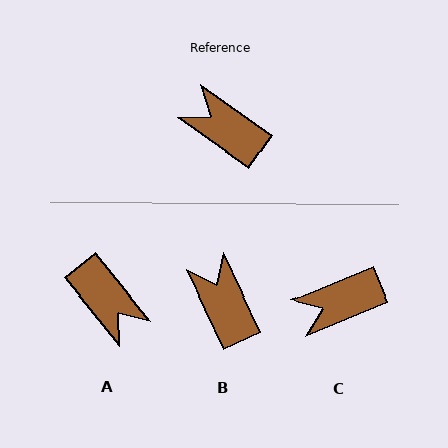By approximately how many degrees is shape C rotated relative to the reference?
Approximately 58 degrees counter-clockwise.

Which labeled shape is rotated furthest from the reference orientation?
A, about 164 degrees away.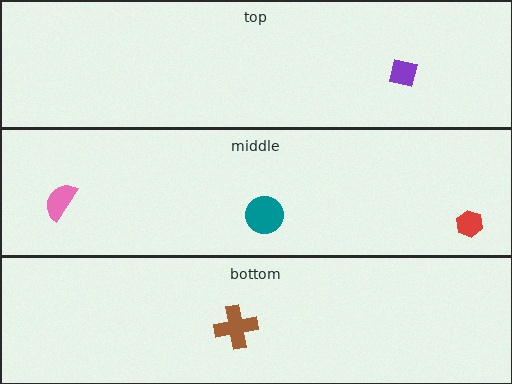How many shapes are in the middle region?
3.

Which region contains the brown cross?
The bottom region.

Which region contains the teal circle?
The middle region.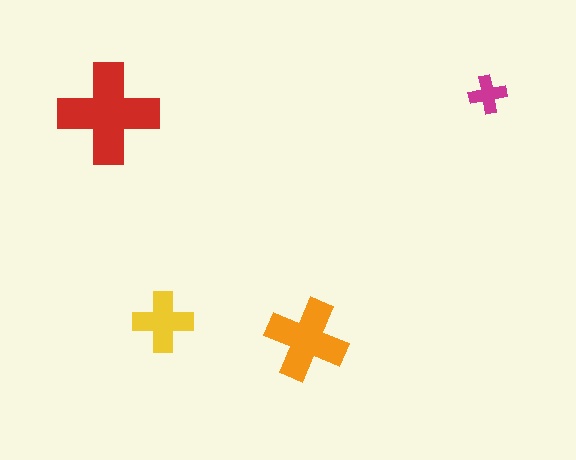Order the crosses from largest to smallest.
the red one, the orange one, the yellow one, the magenta one.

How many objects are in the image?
There are 4 objects in the image.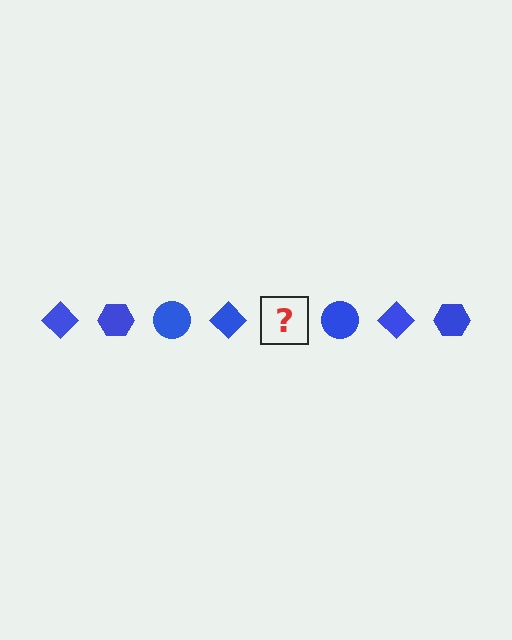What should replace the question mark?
The question mark should be replaced with a blue hexagon.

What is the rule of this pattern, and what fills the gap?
The rule is that the pattern cycles through diamond, hexagon, circle shapes in blue. The gap should be filled with a blue hexagon.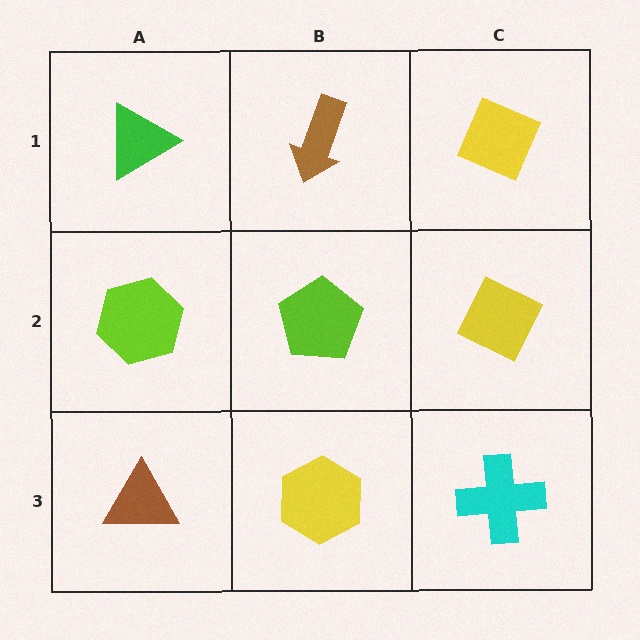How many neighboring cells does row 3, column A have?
2.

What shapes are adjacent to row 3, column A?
A lime hexagon (row 2, column A), a yellow hexagon (row 3, column B).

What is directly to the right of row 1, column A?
A brown arrow.